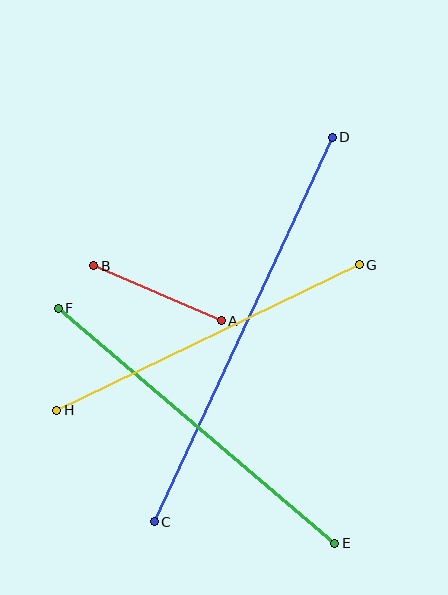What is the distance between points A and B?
The distance is approximately 139 pixels.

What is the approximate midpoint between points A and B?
The midpoint is at approximately (158, 293) pixels.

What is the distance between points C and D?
The distance is approximately 424 pixels.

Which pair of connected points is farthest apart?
Points C and D are farthest apart.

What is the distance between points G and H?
The distance is approximately 336 pixels.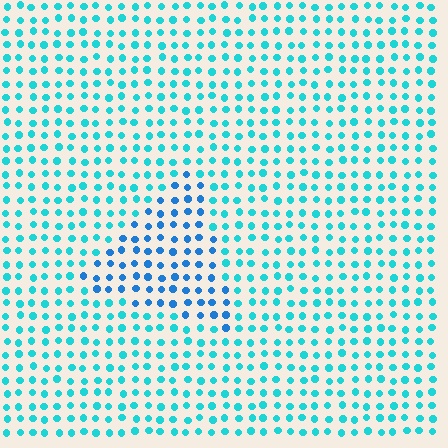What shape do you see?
I see a triangle.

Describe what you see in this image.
The image is filled with small cyan elements in a uniform arrangement. A triangle-shaped region is visible where the elements are tinted to a slightly different hue, forming a subtle color boundary.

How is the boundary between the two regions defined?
The boundary is defined purely by a slight shift in hue (about 29 degrees). Spacing, size, and orientation are identical on both sides.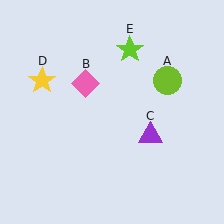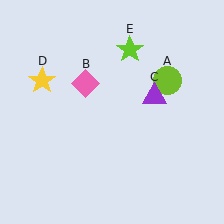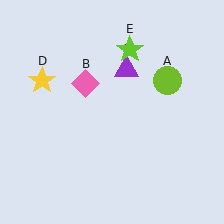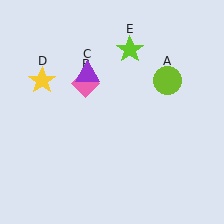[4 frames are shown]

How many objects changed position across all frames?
1 object changed position: purple triangle (object C).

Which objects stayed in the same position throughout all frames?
Lime circle (object A) and pink diamond (object B) and yellow star (object D) and lime star (object E) remained stationary.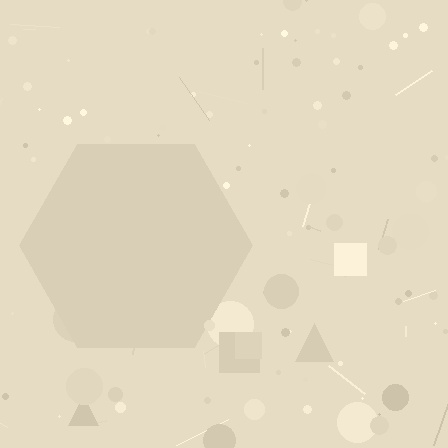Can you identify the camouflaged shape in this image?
The camouflaged shape is a hexagon.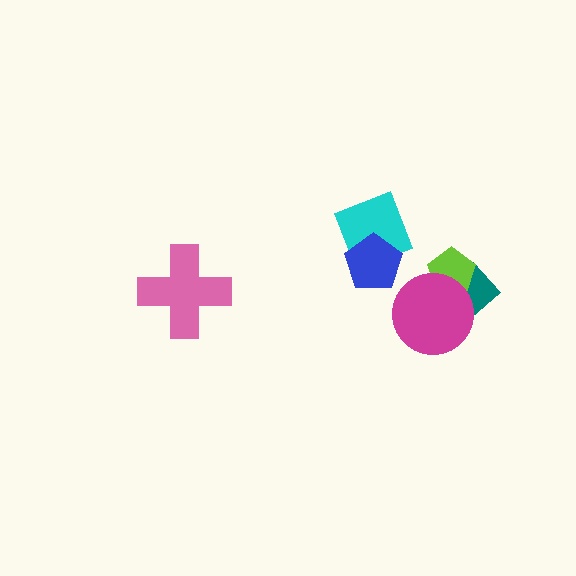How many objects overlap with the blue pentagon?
1 object overlaps with the blue pentagon.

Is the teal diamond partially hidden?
Yes, it is partially covered by another shape.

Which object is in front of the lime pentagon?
The magenta circle is in front of the lime pentagon.